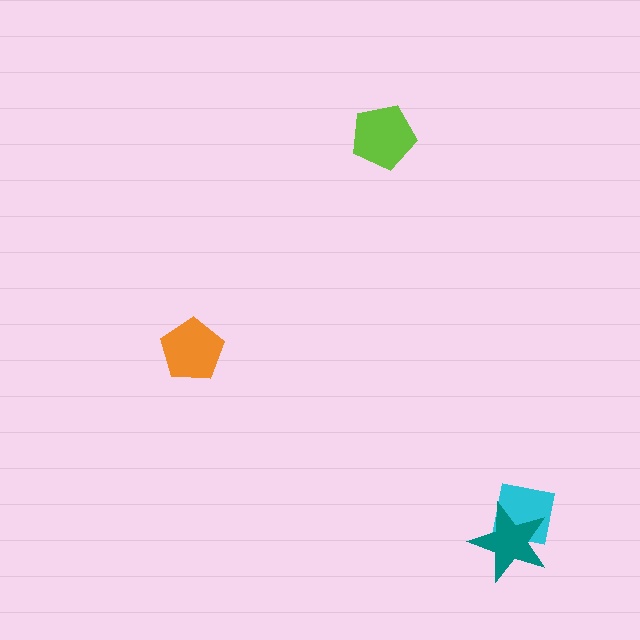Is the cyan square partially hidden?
Yes, it is partially covered by another shape.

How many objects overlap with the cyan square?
1 object overlaps with the cyan square.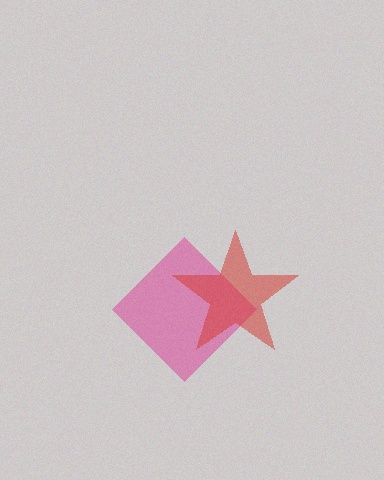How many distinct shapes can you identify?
There are 2 distinct shapes: a pink diamond, a red star.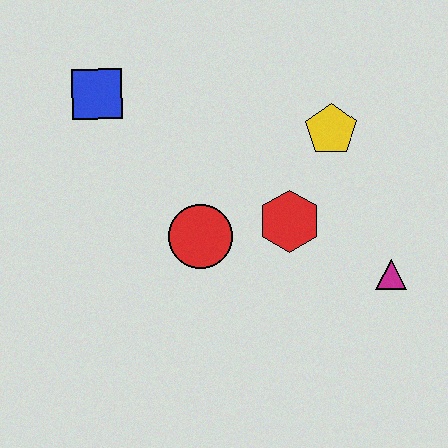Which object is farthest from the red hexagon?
The blue square is farthest from the red hexagon.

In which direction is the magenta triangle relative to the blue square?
The magenta triangle is to the right of the blue square.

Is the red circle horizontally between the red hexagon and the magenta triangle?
No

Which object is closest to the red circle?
The red hexagon is closest to the red circle.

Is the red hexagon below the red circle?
No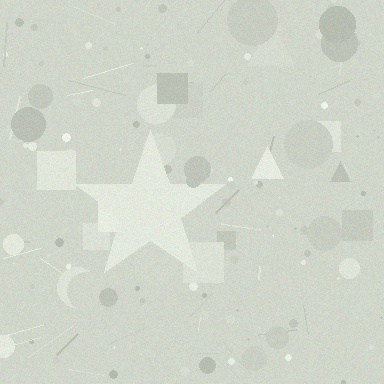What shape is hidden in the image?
A star is hidden in the image.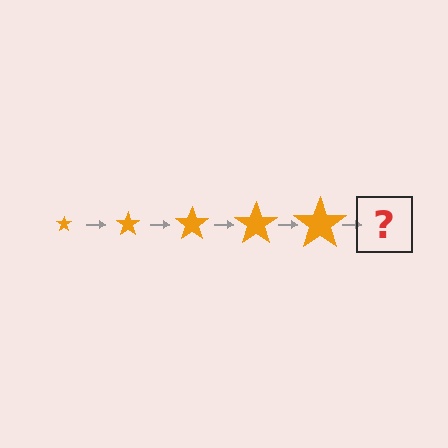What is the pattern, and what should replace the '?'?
The pattern is that the star gets progressively larger each step. The '?' should be an orange star, larger than the previous one.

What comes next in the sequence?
The next element should be an orange star, larger than the previous one.